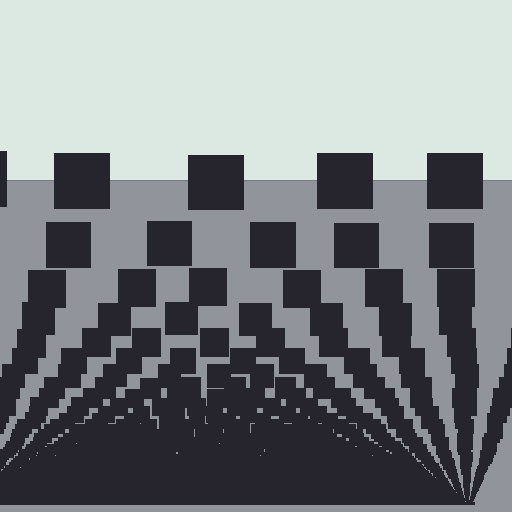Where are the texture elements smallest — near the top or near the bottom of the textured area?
Near the bottom.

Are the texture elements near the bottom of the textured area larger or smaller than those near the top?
Smaller. The gradient is inverted — elements near the bottom are smaller and denser.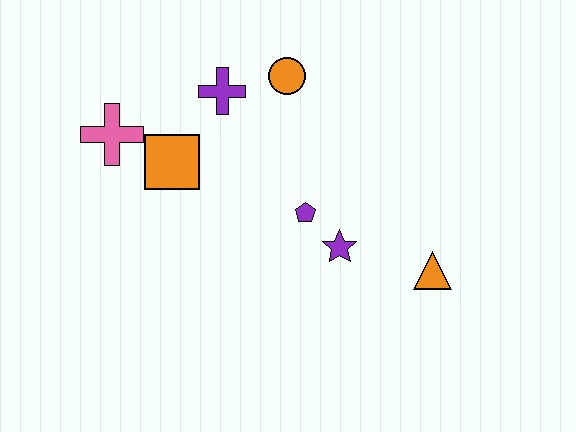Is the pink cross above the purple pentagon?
Yes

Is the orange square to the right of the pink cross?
Yes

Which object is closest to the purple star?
The purple pentagon is closest to the purple star.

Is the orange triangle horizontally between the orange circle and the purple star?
No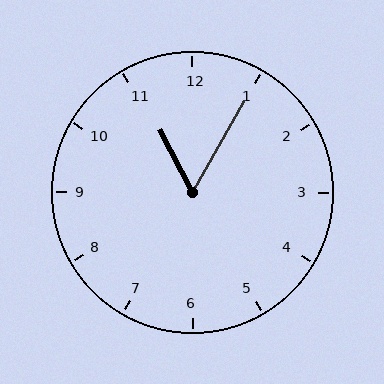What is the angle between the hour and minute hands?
Approximately 58 degrees.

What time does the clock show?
11:05.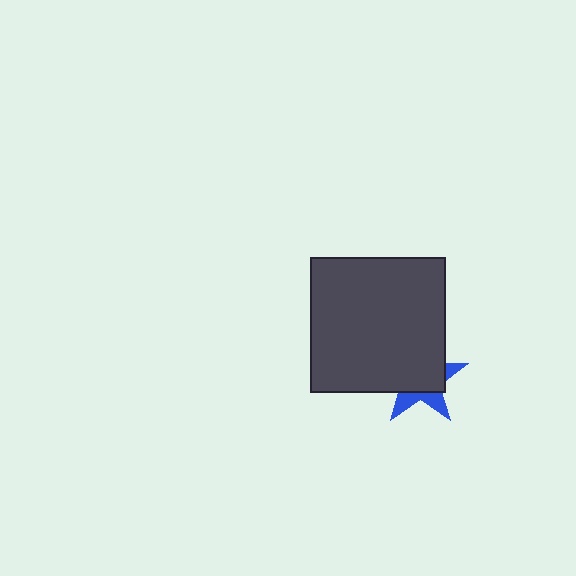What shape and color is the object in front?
The object in front is a dark gray square.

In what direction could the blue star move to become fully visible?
The blue star could move toward the lower-right. That would shift it out from behind the dark gray square entirely.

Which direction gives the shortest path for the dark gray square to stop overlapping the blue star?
Moving toward the upper-left gives the shortest separation.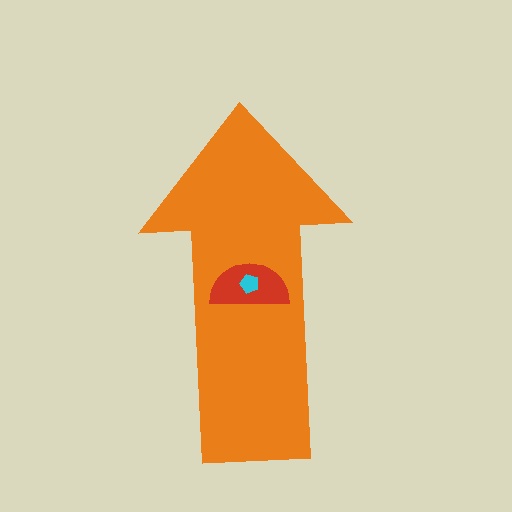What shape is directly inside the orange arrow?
The red semicircle.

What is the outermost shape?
The orange arrow.